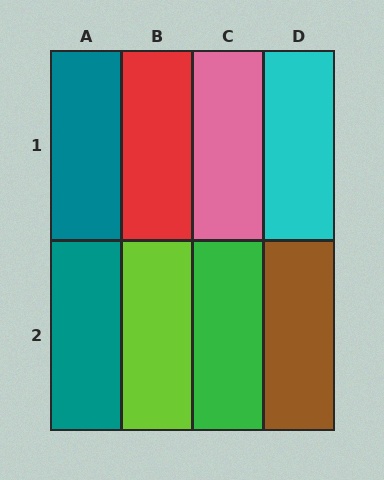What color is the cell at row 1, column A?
Teal.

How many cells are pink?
1 cell is pink.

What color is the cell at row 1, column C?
Pink.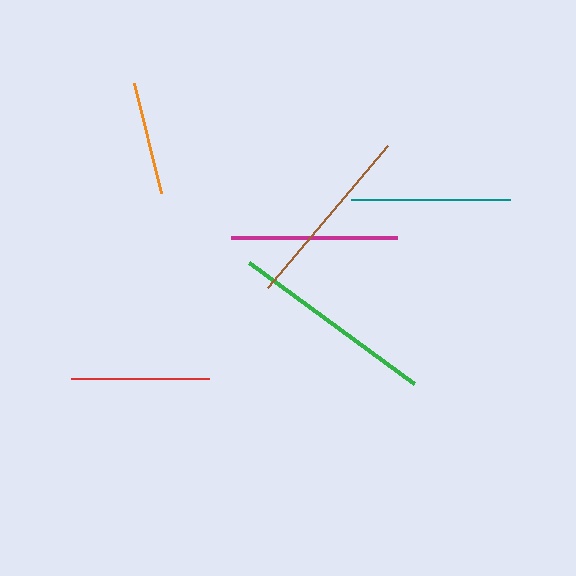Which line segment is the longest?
The green line is the longest at approximately 204 pixels.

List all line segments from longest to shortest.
From longest to shortest: green, brown, magenta, teal, red, orange.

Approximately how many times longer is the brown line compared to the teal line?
The brown line is approximately 1.2 times the length of the teal line.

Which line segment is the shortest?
The orange line is the shortest at approximately 113 pixels.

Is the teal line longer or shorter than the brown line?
The brown line is longer than the teal line.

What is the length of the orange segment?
The orange segment is approximately 113 pixels long.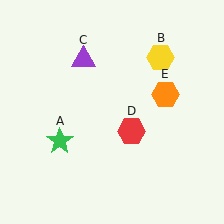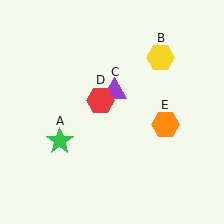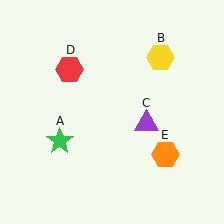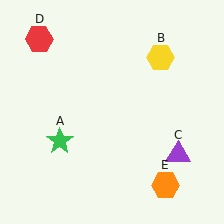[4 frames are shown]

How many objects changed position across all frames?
3 objects changed position: purple triangle (object C), red hexagon (object D), orange hexagon (object E).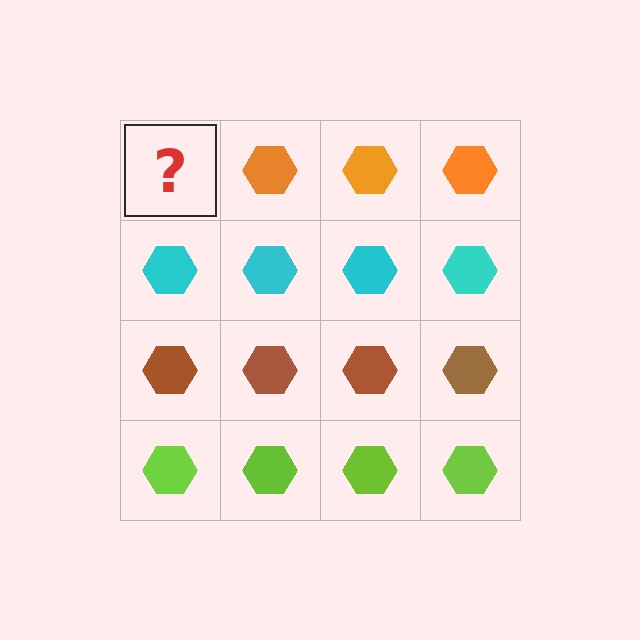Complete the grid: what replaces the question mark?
The question mark should be replaced with an orange hexagon.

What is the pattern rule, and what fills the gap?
The rule is that each row has a consistent color. The gap should be filled with an orange hexagon.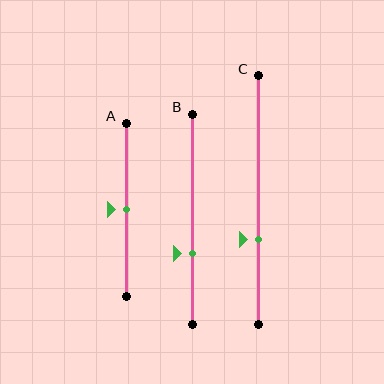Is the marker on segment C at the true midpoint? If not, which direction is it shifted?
No, the marker on segment C is shifted downward by about 16% of the segment length.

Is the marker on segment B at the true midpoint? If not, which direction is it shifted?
No, the marker on segment B is shifted downward by about 17% of the segment length.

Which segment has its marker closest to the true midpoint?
Segment A has its marker closest to the true midpoint.